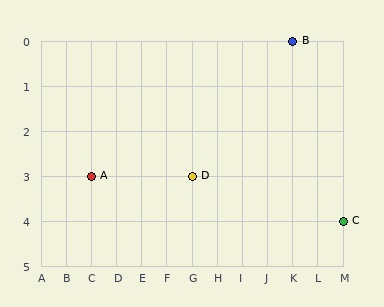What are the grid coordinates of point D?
Point D is at grid coordinates (G, 3).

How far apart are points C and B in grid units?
Points C and B are 2 columns and 4 rows apart (about 4.5 grid units diagonally).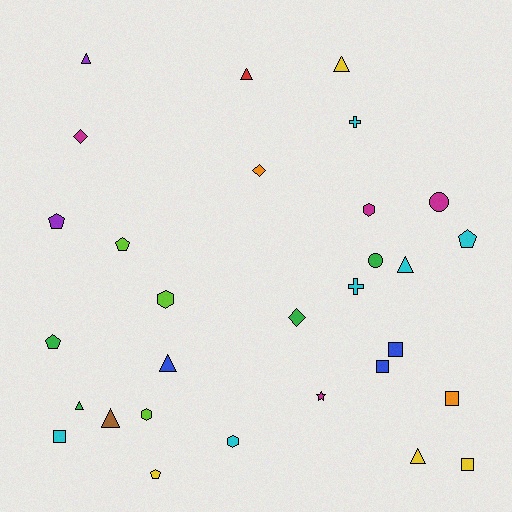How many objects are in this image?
There are 30 objects.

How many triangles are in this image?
There are 8 triangles.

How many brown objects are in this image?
There is 1 brown object.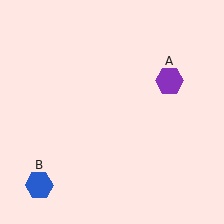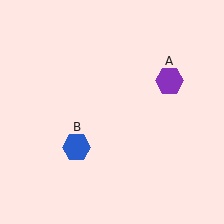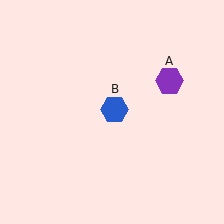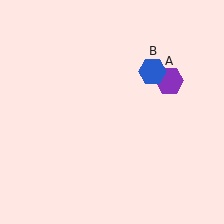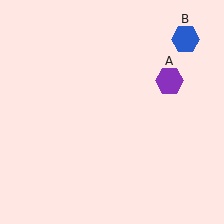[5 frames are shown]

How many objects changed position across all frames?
1 object changed position: blue hexagon (object B).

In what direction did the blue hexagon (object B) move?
The blue hexagon (object B) moved up and to the right.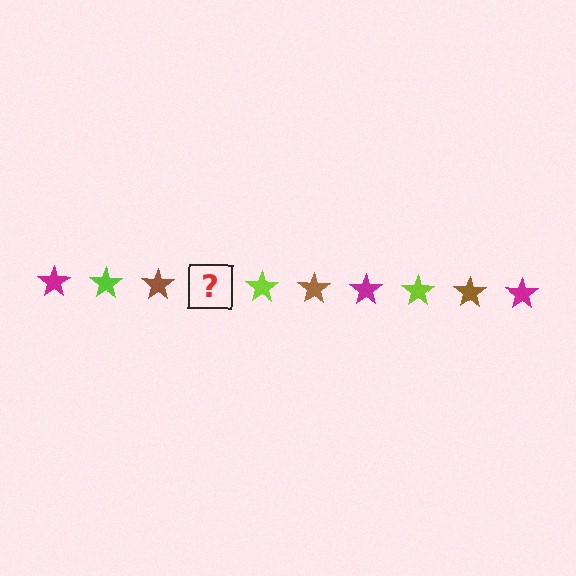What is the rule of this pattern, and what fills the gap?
The rule is that the pattern cycles through magenta, lime, brown stars. The gap should be filled with a magenta star.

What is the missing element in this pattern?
The missing element is a magenta star.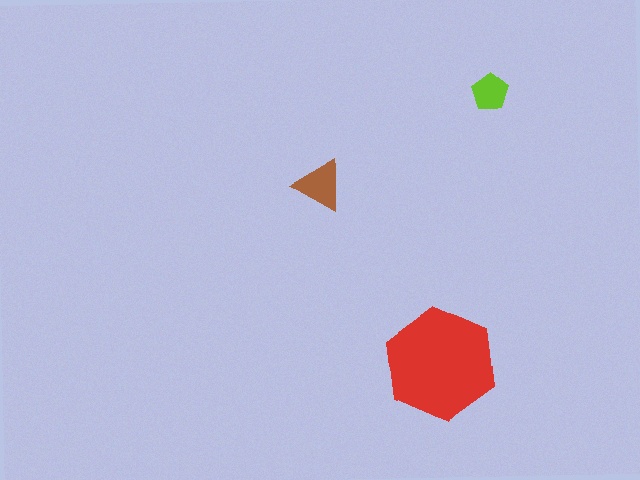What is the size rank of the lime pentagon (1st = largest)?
3rd.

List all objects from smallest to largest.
The lime pentagon, the brown triangle, the red hexagon.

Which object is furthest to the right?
The lime pentagon is rightmost.